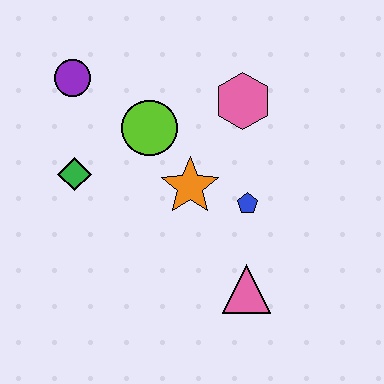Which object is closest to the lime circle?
The orange star is closest to the lime circle.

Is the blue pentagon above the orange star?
No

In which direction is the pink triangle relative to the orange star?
The pink triangle is below the orange star.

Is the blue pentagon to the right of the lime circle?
Yes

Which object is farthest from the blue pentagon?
The purple circle is farthest from the blue pentagon.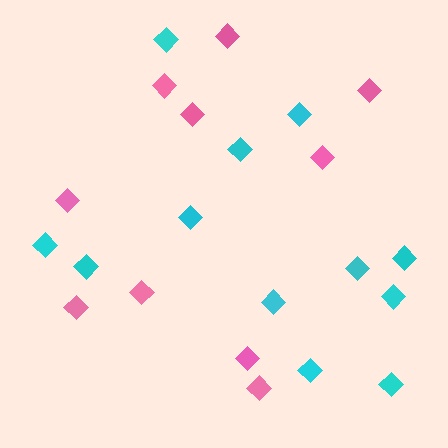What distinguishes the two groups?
There are 2 groups: one group of pink diamonds (10) and one group of cyan diamonds (12).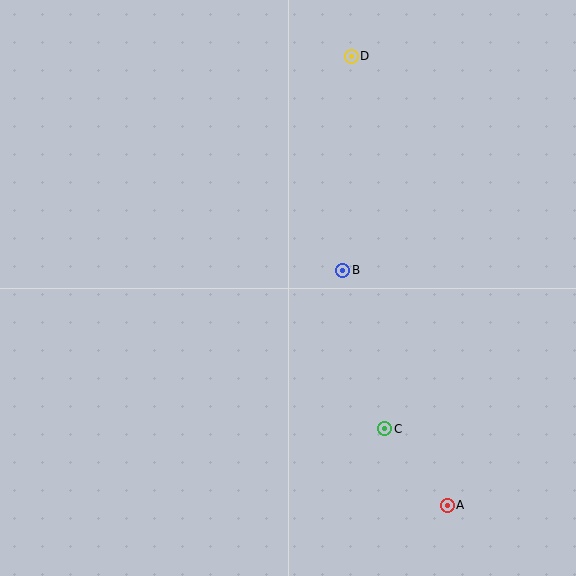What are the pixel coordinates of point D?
Point D is at (351, 56).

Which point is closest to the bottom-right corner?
Point A is closest to the bottom-right corner.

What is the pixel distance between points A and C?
The distance between A and C is 99 pixels.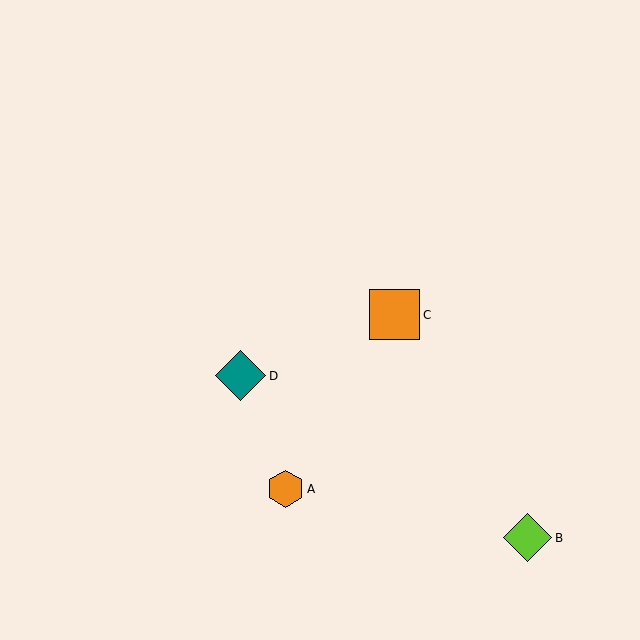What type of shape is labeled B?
Shape B is a lime diamond.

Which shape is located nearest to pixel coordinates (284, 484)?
The orange hexagon (labeled A) at (286, 489) is nearest to that location.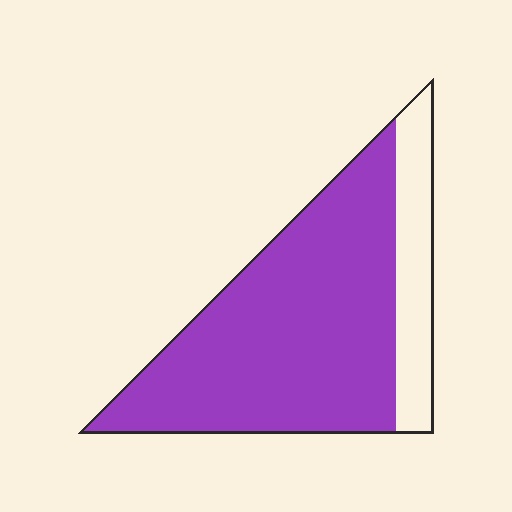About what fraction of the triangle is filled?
About four fifths (4/5).